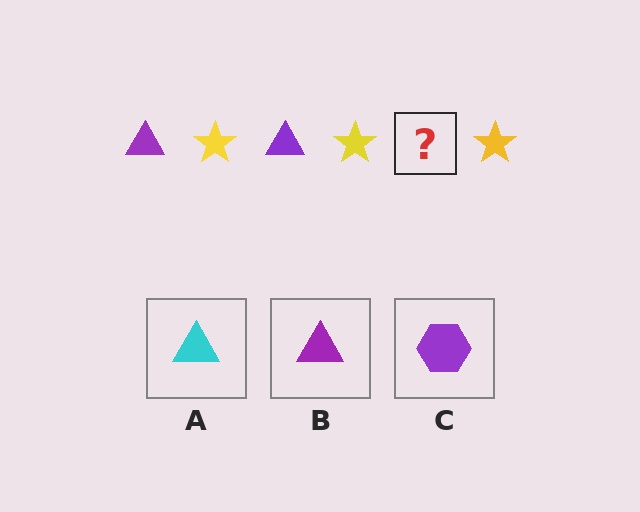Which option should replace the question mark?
Option B.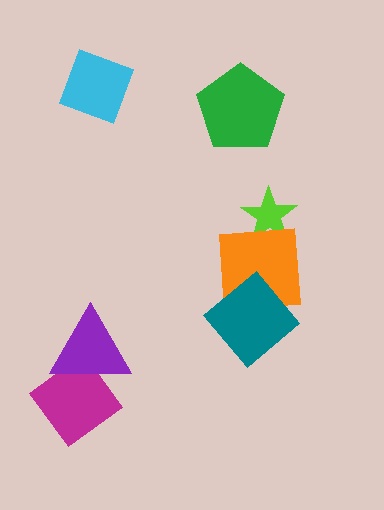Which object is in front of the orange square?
The teal diamond is in front of the orange square.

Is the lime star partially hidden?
Yes, it is partially covered by another shape.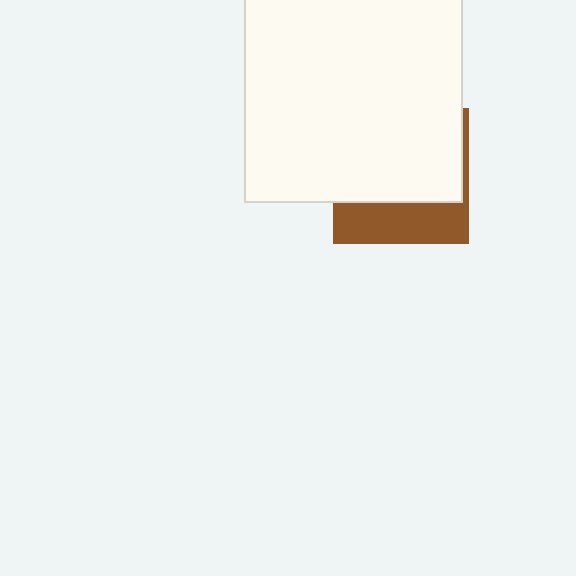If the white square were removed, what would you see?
You would see the complete brown square.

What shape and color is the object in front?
The object in front is a white square.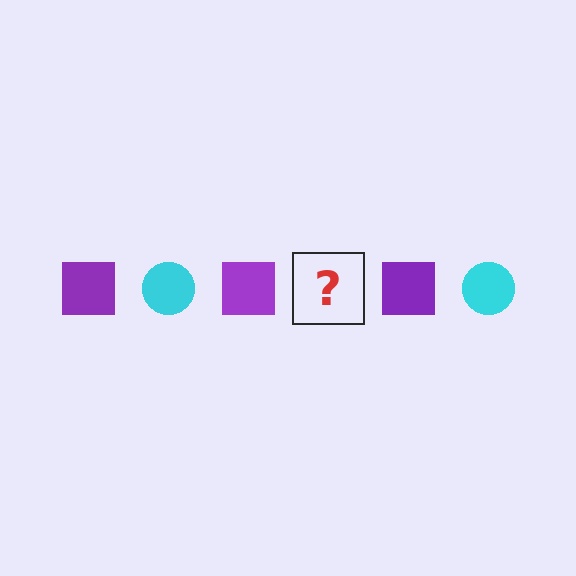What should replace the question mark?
The question mark should be replaced with a cyan circle.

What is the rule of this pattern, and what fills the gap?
The rule is that the pattern alternates between purple square and cyan circle. The gap should be filled with a cyan circle.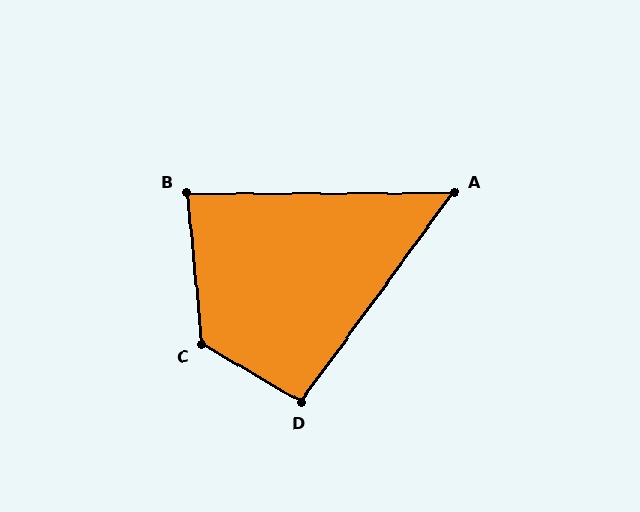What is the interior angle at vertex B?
Approximately 84 degrees (acute).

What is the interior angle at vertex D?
Approximately 96 degrees (obtuse).